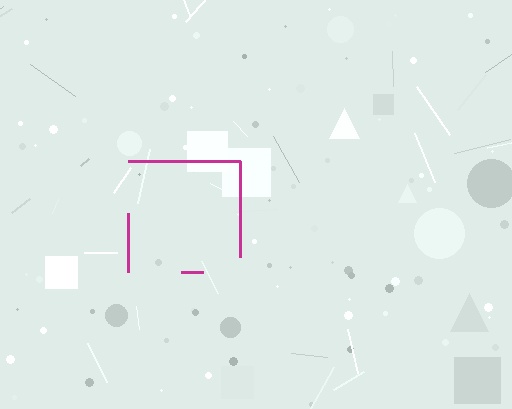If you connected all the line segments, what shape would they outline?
They would outline a square.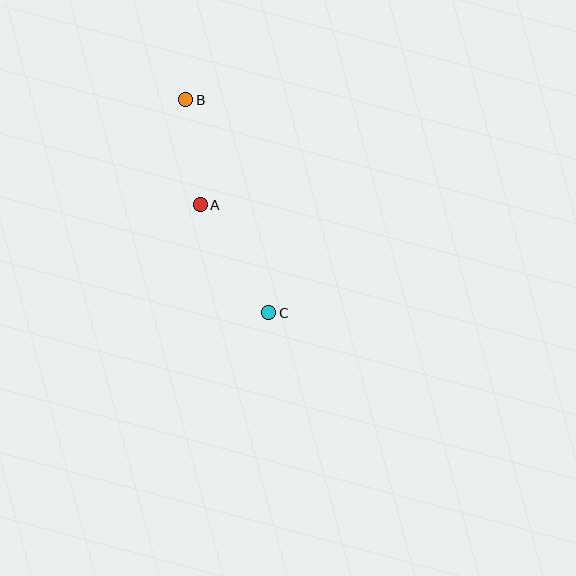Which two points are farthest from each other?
Points B and C are farthest from each other.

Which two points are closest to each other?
Points A and B are closest to each other.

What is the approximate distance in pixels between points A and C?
The distance between A and C is approximately 128 pixels.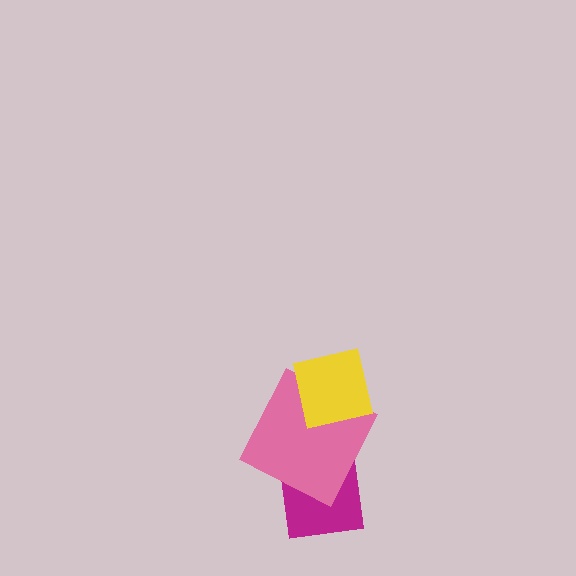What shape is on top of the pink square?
The yellow square is on top of the pink square.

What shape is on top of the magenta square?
The pink square is on top of the magenta square.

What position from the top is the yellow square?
The yellow square is 1st from the top.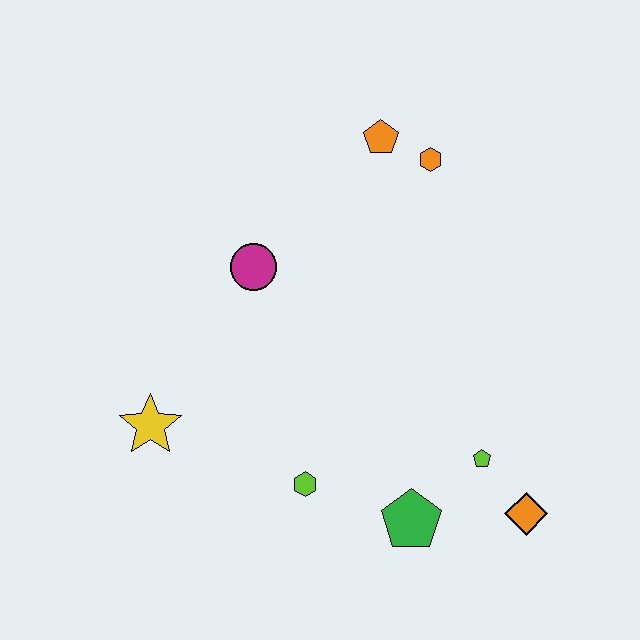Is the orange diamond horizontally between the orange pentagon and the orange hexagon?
No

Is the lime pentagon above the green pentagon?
Yes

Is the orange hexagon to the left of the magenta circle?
No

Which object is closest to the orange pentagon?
The orange hexagon is closest to the orange pentagon.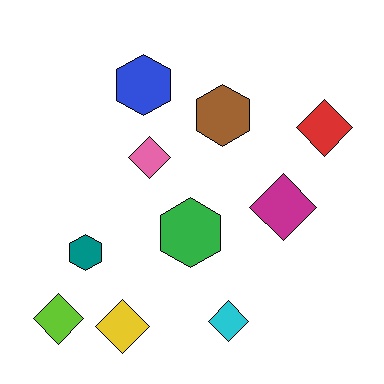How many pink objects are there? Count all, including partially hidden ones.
There is 1 pink object.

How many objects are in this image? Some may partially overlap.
There are 10 objects.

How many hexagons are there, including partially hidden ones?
There are 4 hexagons.